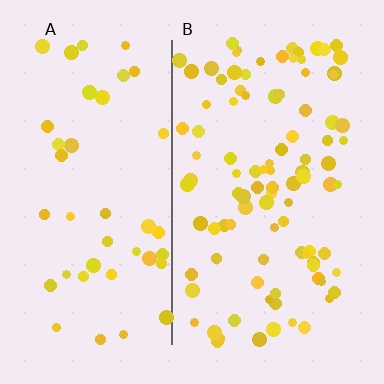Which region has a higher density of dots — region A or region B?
B (the right).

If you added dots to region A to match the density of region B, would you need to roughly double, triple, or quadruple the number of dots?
Approximately double.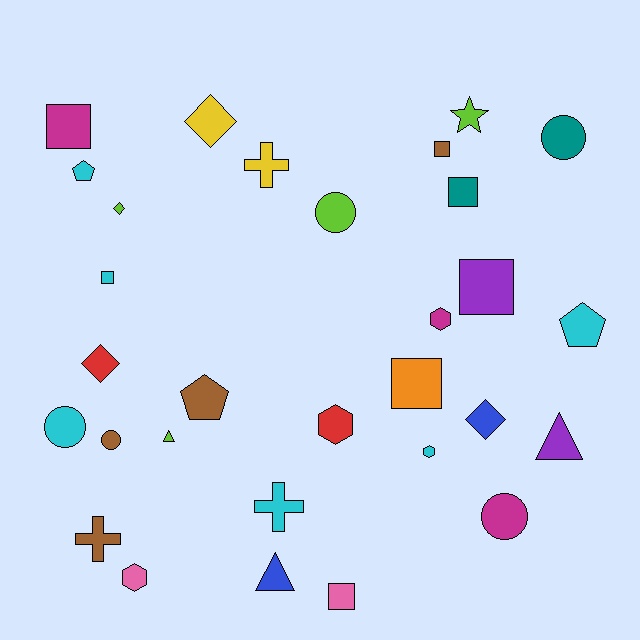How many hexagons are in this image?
There are 4 hexagons.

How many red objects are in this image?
There are 2 red objects.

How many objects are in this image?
There are 30 objects.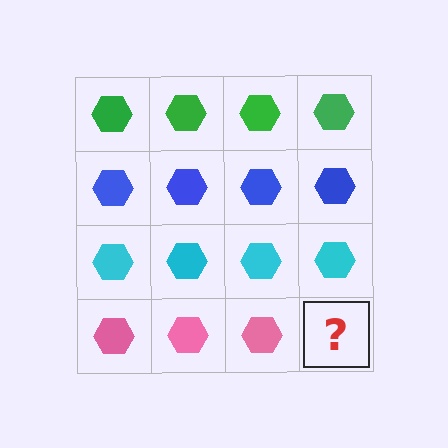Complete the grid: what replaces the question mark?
The question mark should be replaced with a pink hexagon.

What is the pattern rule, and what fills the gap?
The rule is that each row has a consistent color. The gap should be filled with a pink hexagon.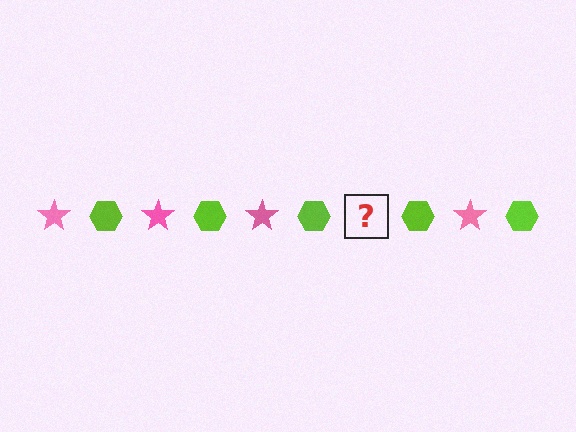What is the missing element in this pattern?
The missing element is a pink star.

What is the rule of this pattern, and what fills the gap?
The rule is that the pattern alternates between pink star and lime hexagon. The gap should be filled with a pink star.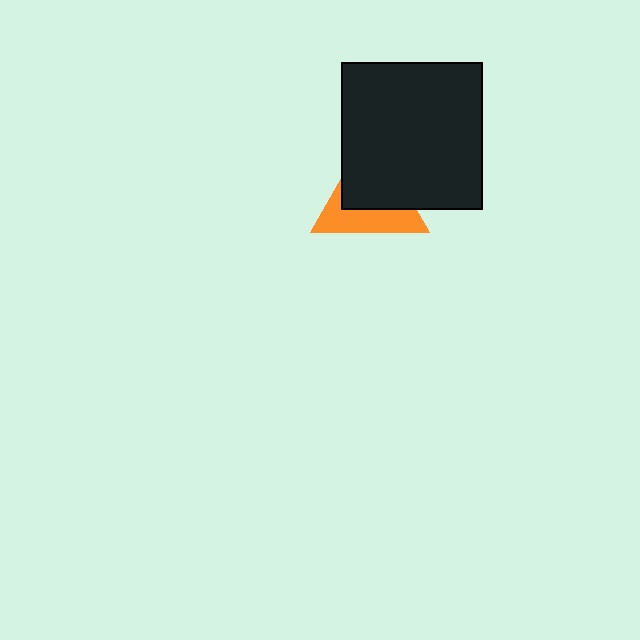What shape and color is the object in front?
The object in front is a black rectangle.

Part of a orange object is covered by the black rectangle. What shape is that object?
It is a triangle.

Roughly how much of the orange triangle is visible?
About half of it is visible (roughly 45%).